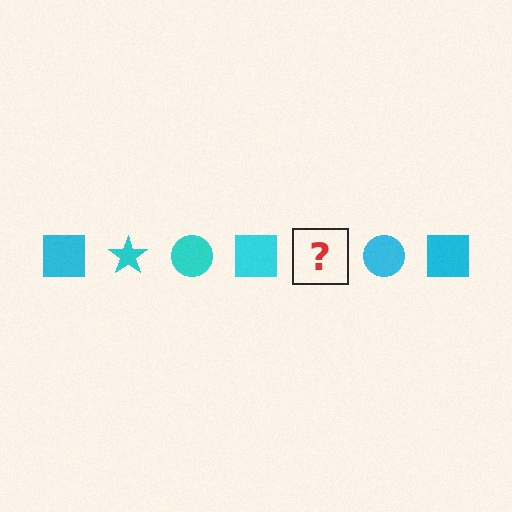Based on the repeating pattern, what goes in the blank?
The blank should be a cyan star.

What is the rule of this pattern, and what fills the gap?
The rule is that the pattern cycles through square, star, circle shapes in cyan. The gap should be filled with a cyan star.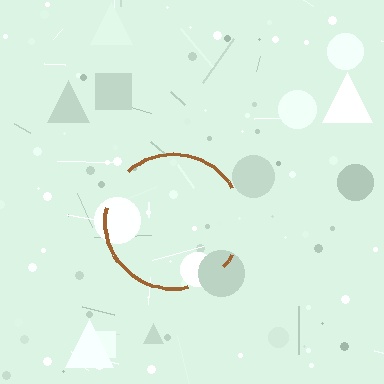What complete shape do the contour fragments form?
The contour fragments form a circle.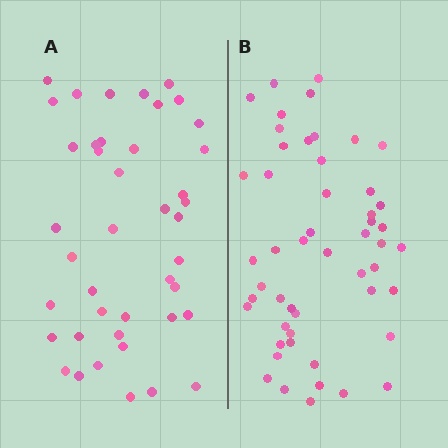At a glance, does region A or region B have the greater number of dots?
Region B (the right region) has more dots.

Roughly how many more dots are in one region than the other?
Region B has roughly 8 or so more dots than region A.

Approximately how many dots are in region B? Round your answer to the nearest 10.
About 50 dots. (The exact count is 51, which rounds to 50.)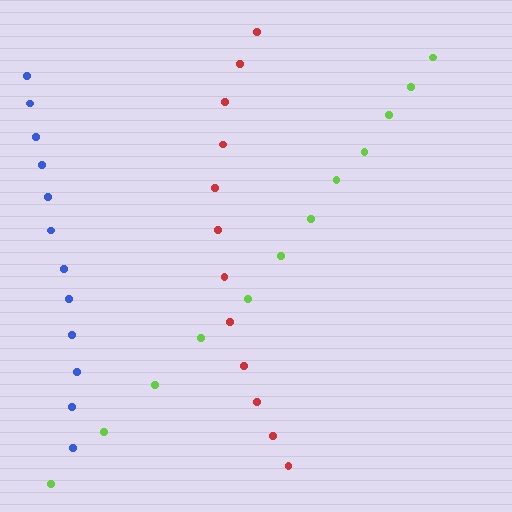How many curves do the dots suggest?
There are 3 distinct paths.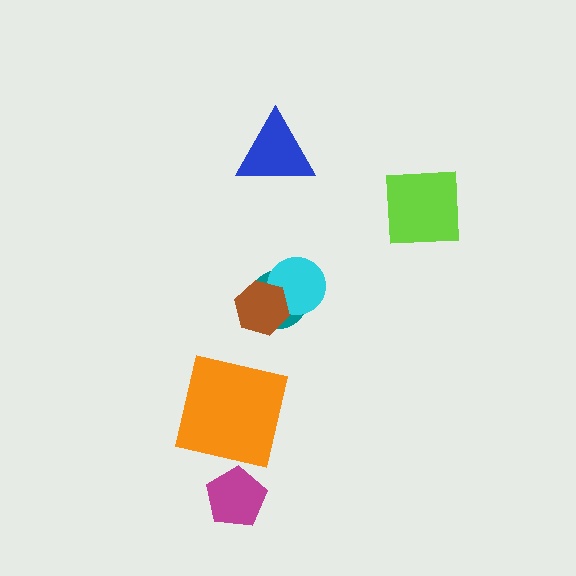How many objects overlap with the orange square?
0 objects overlap with the orange square.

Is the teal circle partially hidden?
Yes, it is partially covered by another shape.